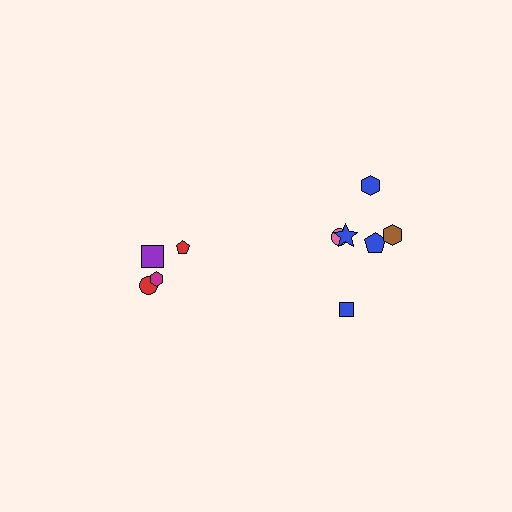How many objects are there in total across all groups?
There are 10 objects.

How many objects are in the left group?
There are 4 objects.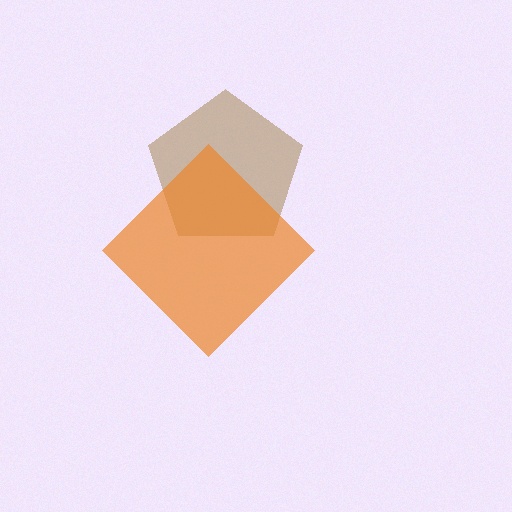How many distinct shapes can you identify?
There are 2 distinct shapes: a brown pentagon, an orange diamond.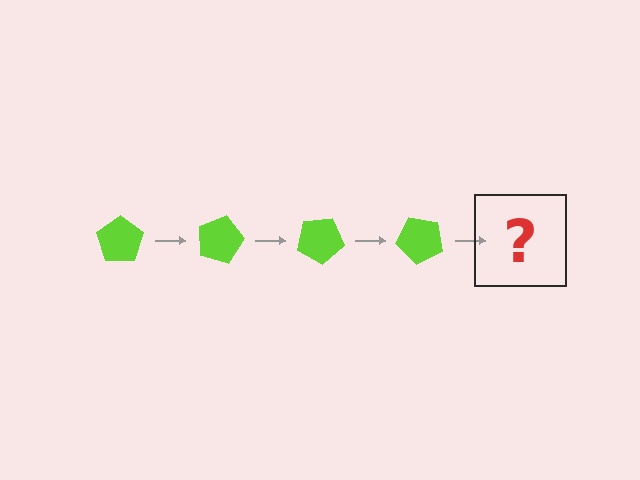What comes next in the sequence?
The next element should be a lime pentagon rotated 60 degrees.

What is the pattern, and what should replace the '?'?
The pattern is that the pentagon rotates 15 degrees each step. The '?' should be a lime pentagon rotated 60 degrees.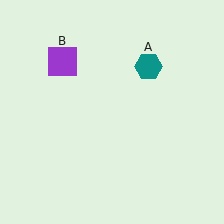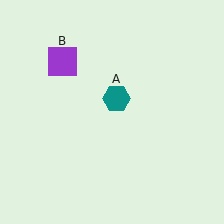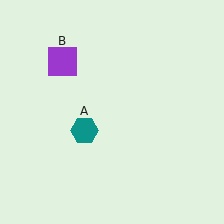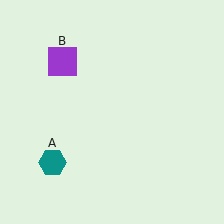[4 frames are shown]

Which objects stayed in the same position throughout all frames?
Purple square (object B) remained stationary.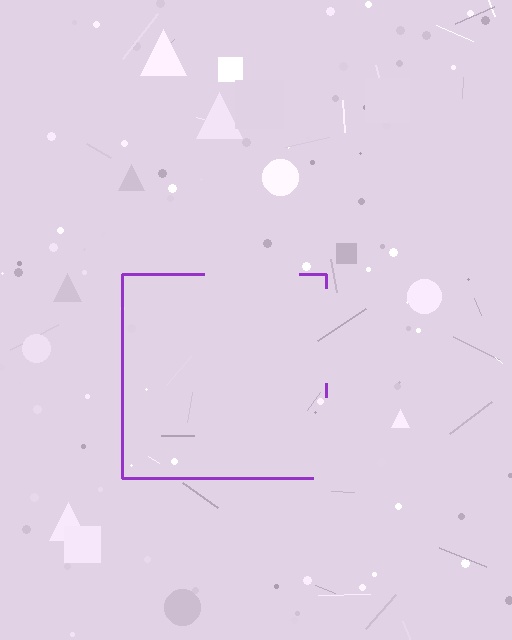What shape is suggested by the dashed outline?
The dashed outline suggests a square.